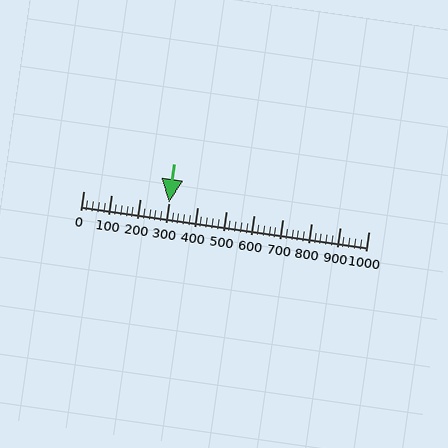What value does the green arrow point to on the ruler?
The green arrow points to approximately 300.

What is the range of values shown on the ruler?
The ruler shows values from 0 to 1000.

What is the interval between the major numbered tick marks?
The major tick marks are spaced 100 units apart.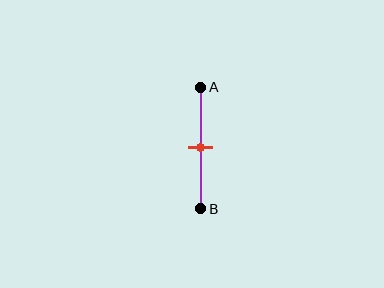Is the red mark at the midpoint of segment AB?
Yes, the mark is approximately at the midpoint.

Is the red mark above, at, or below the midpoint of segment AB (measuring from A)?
The red mark is approximately at the midpoint of segment AB.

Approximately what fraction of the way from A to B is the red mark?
The red mark is approximately 50% of the way from A to B.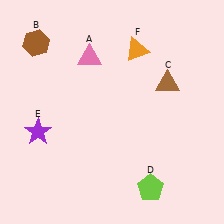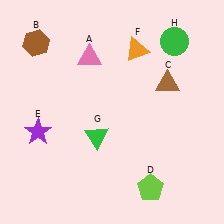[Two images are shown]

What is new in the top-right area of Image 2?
A green circle (H) was added in the top-right area of Image 2.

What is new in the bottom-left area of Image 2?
A green triangle (G) was added in the bottom-left area of Image 2.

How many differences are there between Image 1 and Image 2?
There are 2 differences between the two images.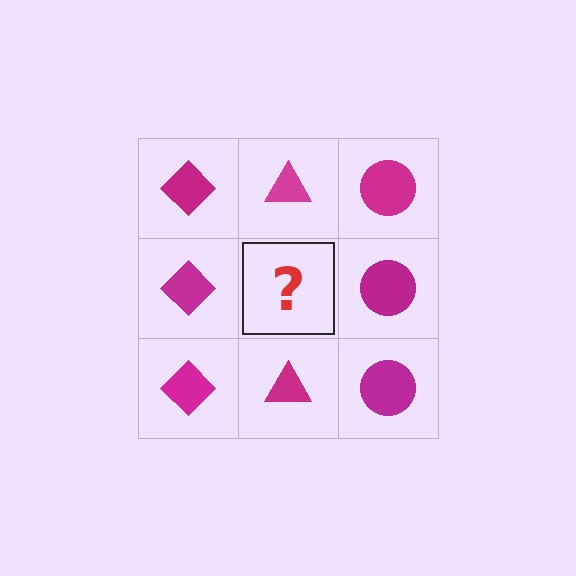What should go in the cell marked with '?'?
The missing cell should contain a magenta triangle.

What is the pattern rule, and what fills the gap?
The rule is that each column has a consistent shape. The gap should be filled with a magenta triangle.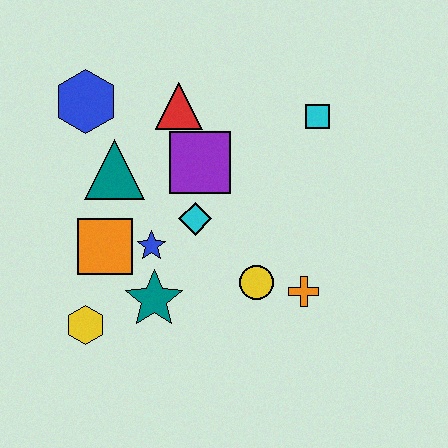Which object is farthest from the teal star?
The cyan square is farthest from the teal star.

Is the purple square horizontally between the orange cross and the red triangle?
Yes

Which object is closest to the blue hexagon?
The teal triangle is closest to the blue hexagon.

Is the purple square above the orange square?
Yes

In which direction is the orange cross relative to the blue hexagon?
The orange cross is to the right of the blue hexagon.